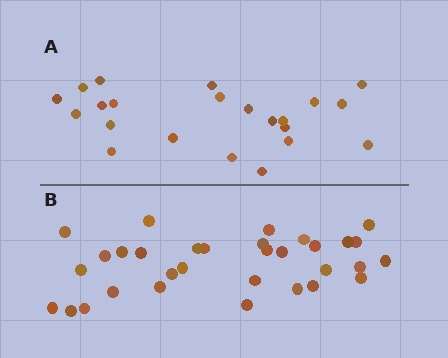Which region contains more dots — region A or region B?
Region B (the bottom region) has more dots.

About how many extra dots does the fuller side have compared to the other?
Region B has roughly 10 or so more dots than region A.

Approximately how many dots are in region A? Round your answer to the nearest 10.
About 20 dots. (The exact count is 22, which rounds to 20.)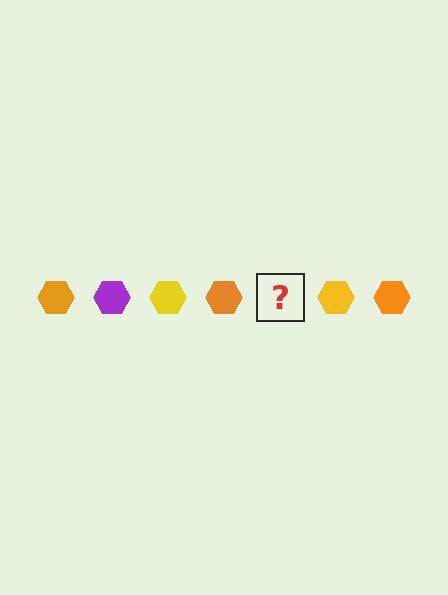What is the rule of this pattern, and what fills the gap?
The rule is that the pattern cycles through orange, purple, yellow hexagons. The gap should be filled with a purple hexagon.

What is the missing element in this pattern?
The missing element is a purple hexagon.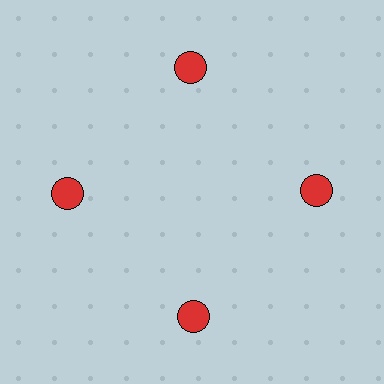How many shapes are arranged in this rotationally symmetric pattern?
There are 4 shapes, arranged in 4 groups of 1.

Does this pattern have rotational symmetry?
Yes, this pattern has 4-fold rotational symmetry. It looks the same after rotating 90 degrees around the center.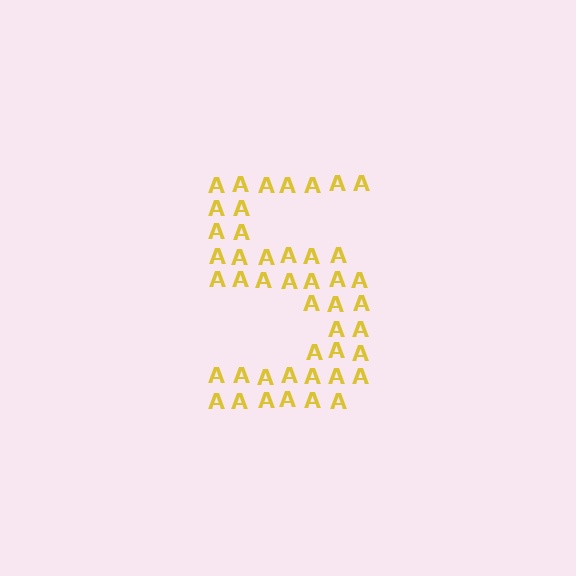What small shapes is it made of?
It is made of small letter A's.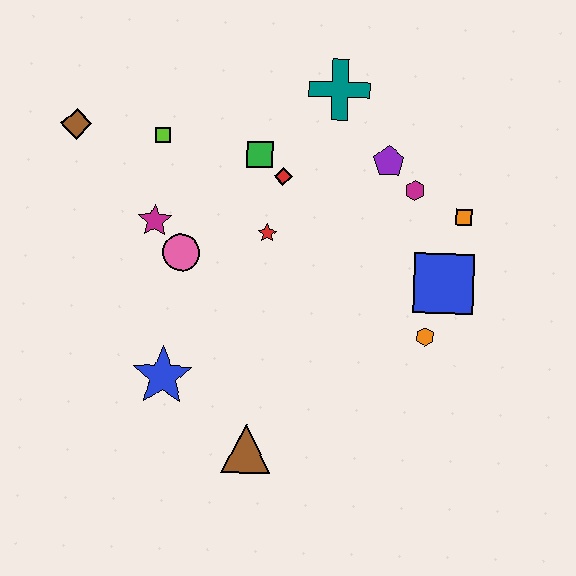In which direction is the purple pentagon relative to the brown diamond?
The purple pentagon is to the right of the brown diamond.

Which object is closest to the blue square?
The orange hexagon is closest to the blue square.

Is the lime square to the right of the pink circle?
No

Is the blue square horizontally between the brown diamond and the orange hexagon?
No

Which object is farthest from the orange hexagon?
The brown diamond is farthest from the orange hexagon.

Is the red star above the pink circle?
Yes